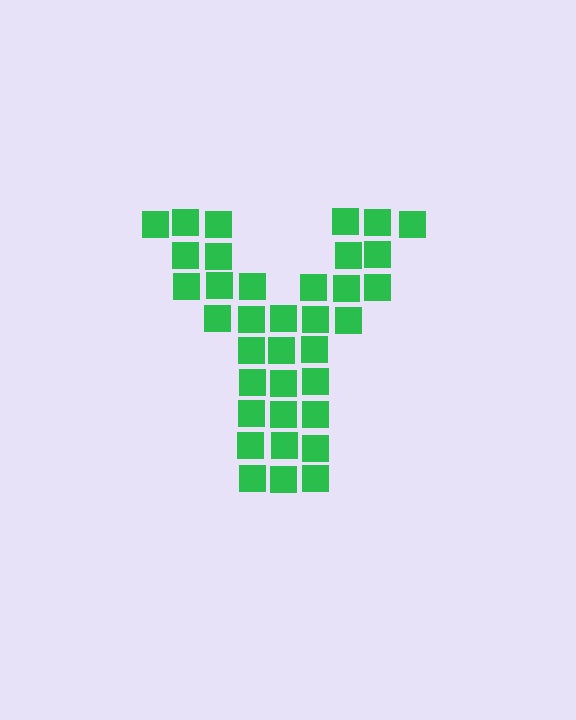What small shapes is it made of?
It is made of small squares.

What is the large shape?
The large shape is the letter Y.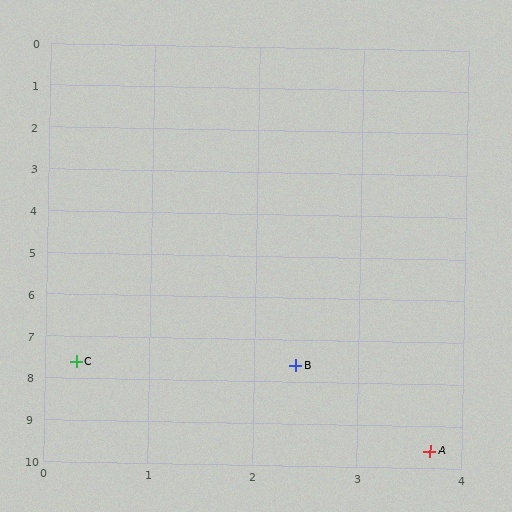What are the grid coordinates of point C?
Point C is at approximately (0.3, 7.6).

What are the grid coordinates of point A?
Point A is at approximately (3.7, 9.6).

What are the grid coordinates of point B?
Point B is at approximately (2.4, 7.6).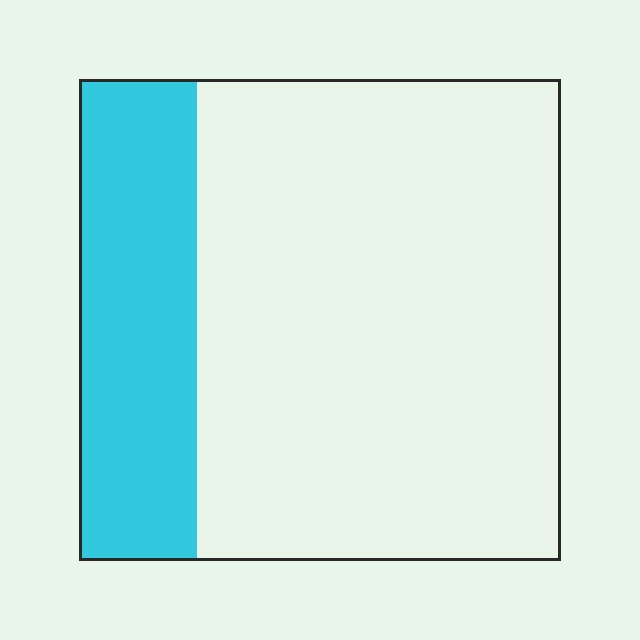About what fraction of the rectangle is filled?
About one quarter (1/4).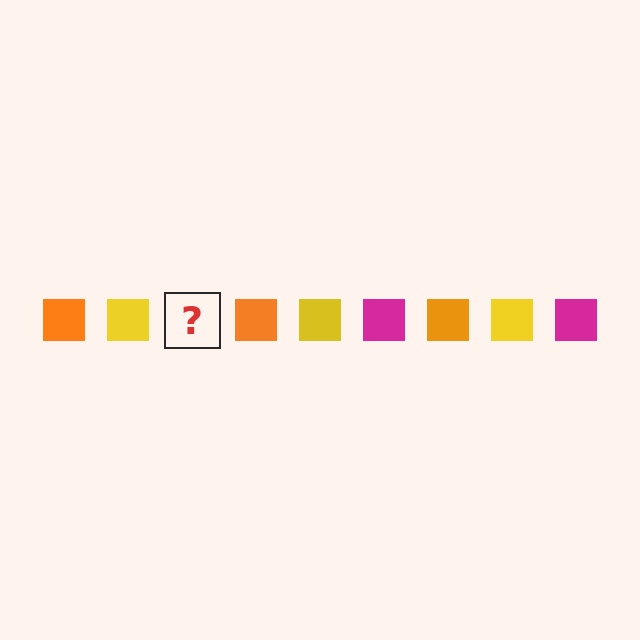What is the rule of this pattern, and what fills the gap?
The rule is that the pattern cycles through orange, yellow, magenta squares. The gap should be filled with a magenta square.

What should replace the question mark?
The question mark should be replaced with a magenta square.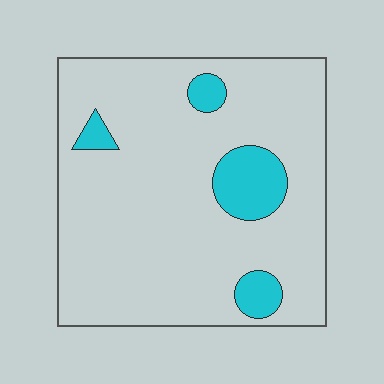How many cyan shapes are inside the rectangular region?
4.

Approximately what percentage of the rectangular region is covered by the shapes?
Approximately 10%.